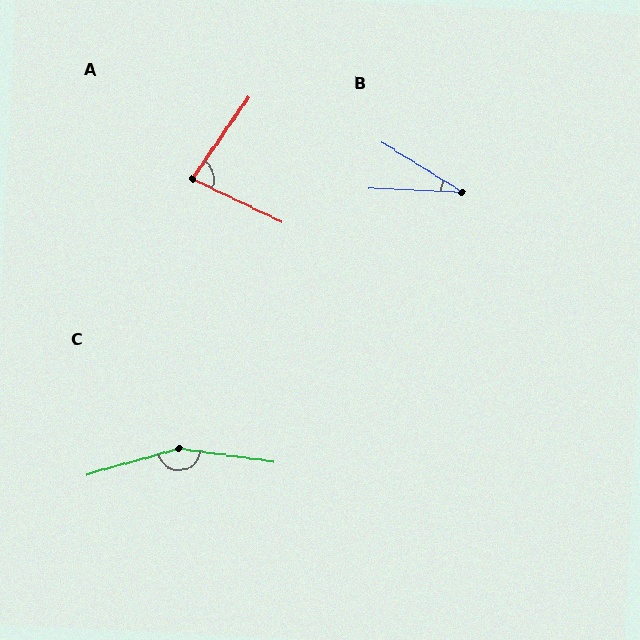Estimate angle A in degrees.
Approximately 81 degrees.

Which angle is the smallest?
B, at approximately 30 degrees.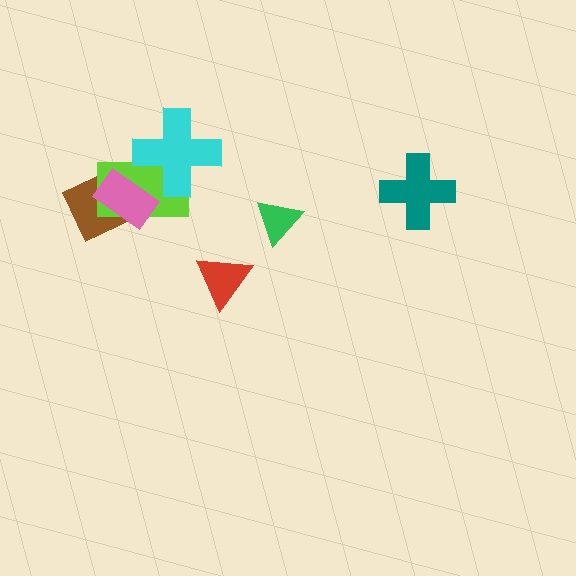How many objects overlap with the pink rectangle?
2 objects overlap with the pink rectangle.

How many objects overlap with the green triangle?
0 objects overlap with the green triangle.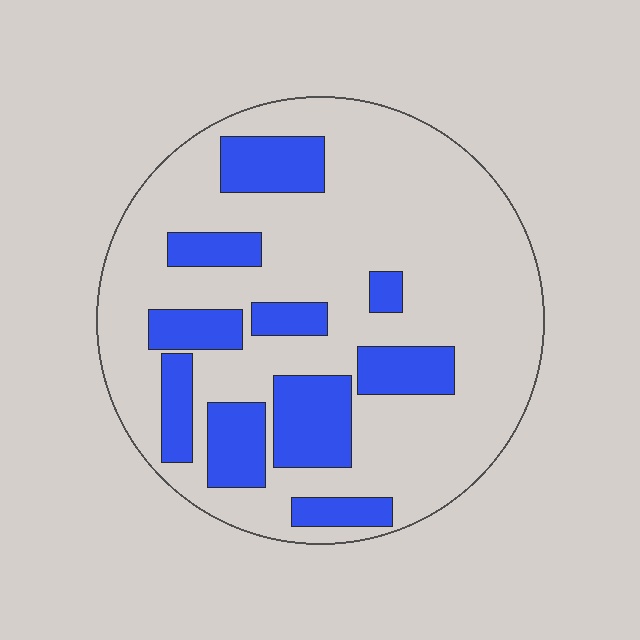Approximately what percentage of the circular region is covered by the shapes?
Approximately 25%.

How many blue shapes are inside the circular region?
10.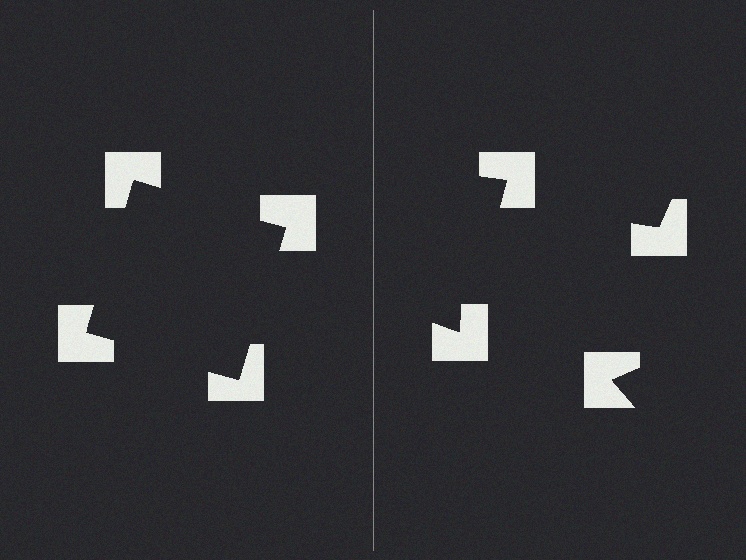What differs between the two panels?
The notched squares are positioned identically on both sides; only the wedge orientations differ. On the left they align to a square; on the right they are misaligned.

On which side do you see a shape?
An illusory square appears on the left side. On the right side the wedge cuts are rotated, so no coherent shape forms.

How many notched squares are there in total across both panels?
8 — 4 on each side.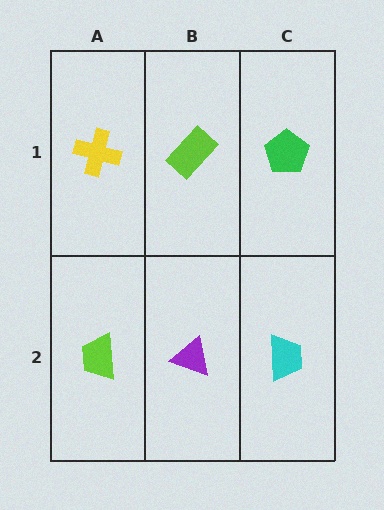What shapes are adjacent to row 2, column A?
A yellow cross (row 1, column A), a purple triangle (row 2, column B).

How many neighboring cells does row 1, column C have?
2.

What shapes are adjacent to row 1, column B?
A purple triangle (row 2, column B), a yellow cross (row 1, column A), a green pentagon (row 1, column C).